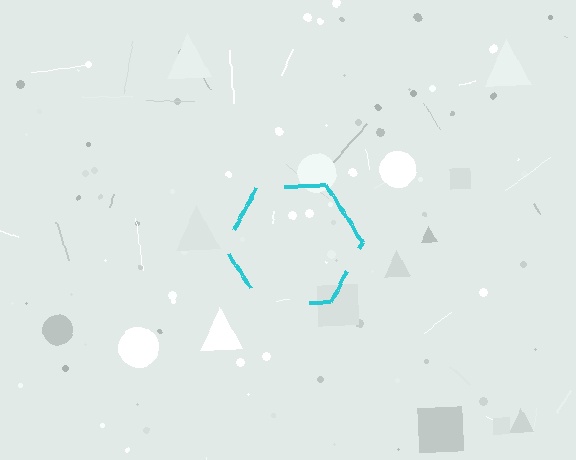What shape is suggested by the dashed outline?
The dashed outline suggests a hexagon.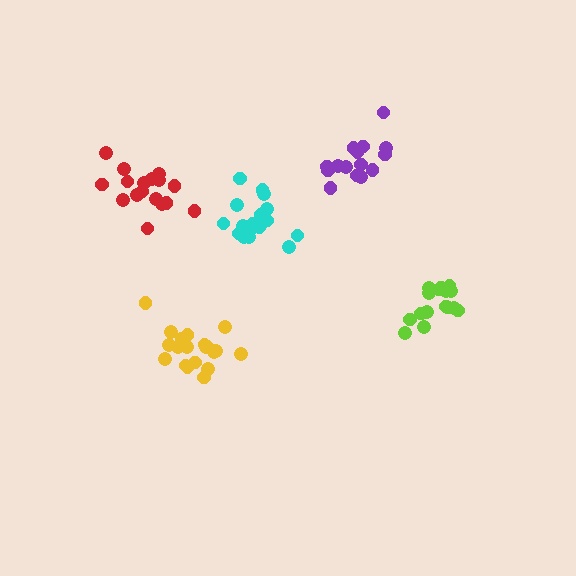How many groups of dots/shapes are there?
There are 5 groups.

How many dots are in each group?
Group 1: 20 dots, Group 2: 15 dots, Group 3: 17 dots, Group 4: 17 dots, Group 5: 20 dots (89 total).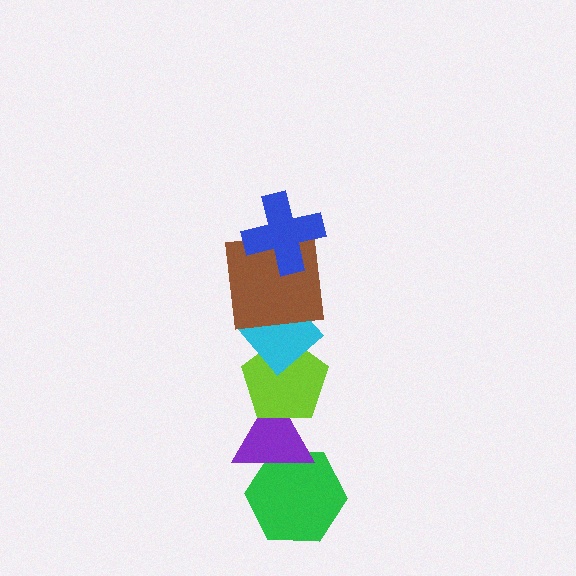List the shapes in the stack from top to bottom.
From top to bottom: the blue cross, the brown square, the cyan diamond, the lime pentagon, the purple triangle, the green hexagon.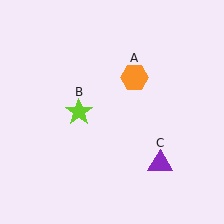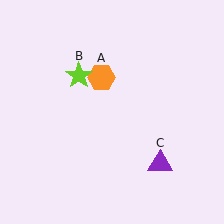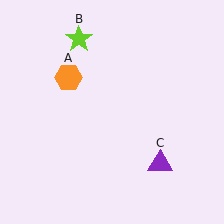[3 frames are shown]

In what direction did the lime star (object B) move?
The lime star (object B) moved up.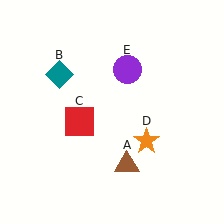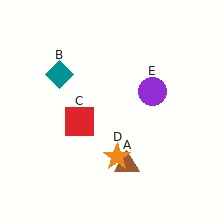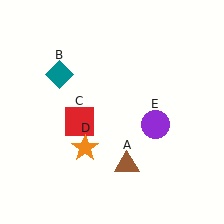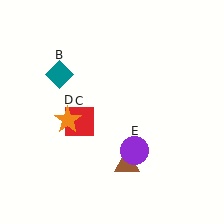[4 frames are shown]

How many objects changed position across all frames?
2 objects changed position: orange star (object D), purple circle (object E).